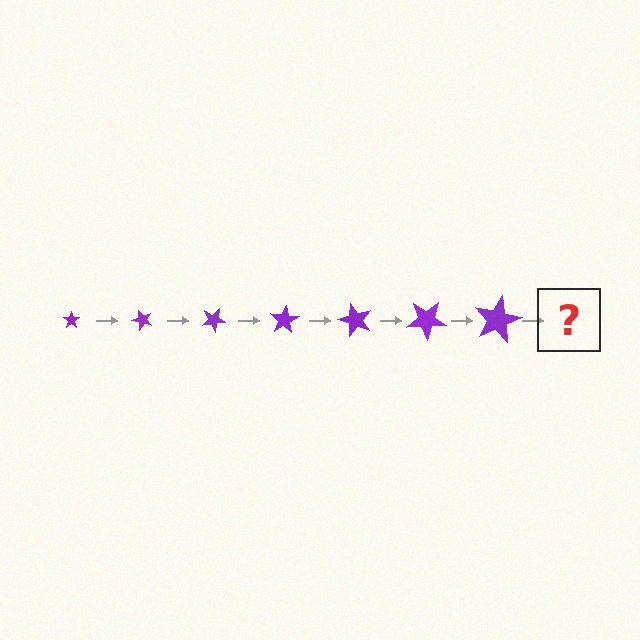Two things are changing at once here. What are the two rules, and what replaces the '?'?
The two rules are that the star grows larger each step and it rotates 50 degrees each step. The '?' should be a star, larger than the previous one and rotated 350 degrees from the start.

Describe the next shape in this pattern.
It should be a star, larger than the previous one and rotated 350 degrees from the start.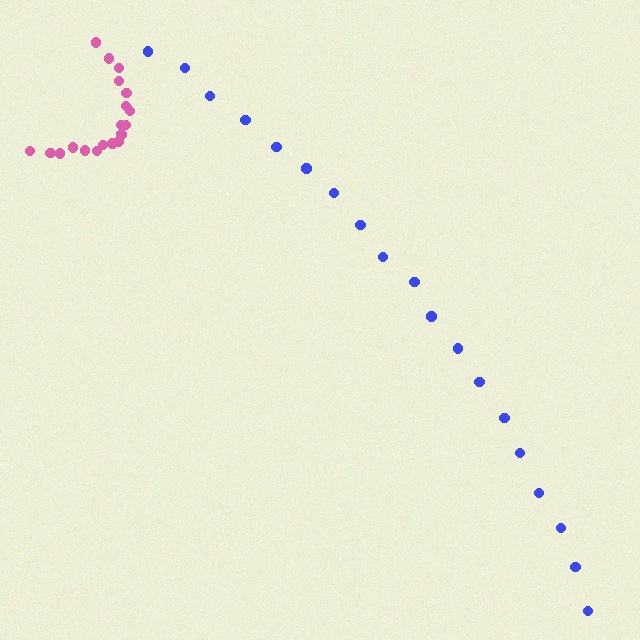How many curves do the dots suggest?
There are 2 distinct paths.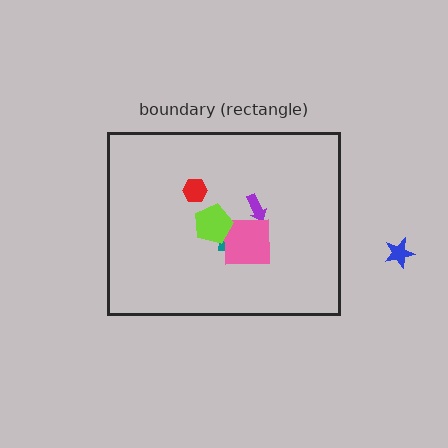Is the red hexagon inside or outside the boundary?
Inside.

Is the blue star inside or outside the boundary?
Outside.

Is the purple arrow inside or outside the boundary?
Inside.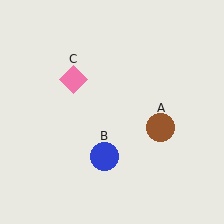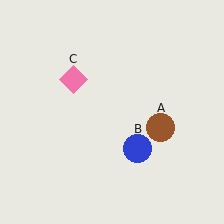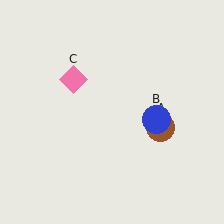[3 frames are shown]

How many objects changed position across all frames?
1 object changed position: blue circle (object B).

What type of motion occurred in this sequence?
The blue circle (object B) rotated counterclockwise around the center of the scene.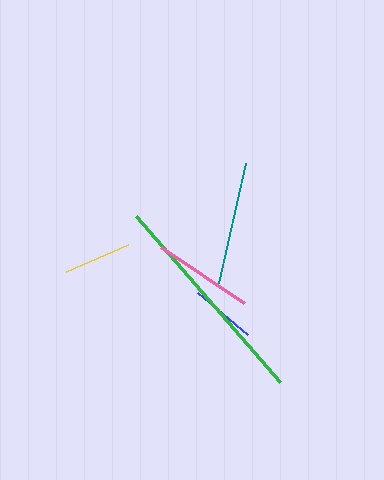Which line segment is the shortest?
The blue line is the shortest at approximately 65 pixels.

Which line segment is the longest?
The green line is the longest at approximately 220 pixels.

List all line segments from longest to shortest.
From longest to shortest: green, teal, pink, yellow, blue.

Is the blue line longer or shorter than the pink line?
The pink line is longer than the blue line.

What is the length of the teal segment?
The teal segment is approximately 123 pixels long.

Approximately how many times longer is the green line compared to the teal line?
The green line is approximately 1.8 times the length of the teal line.